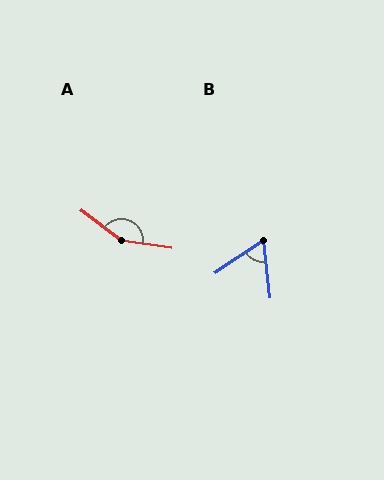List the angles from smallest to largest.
B (63°), A (152°).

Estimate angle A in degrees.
Approximately 152 degrees.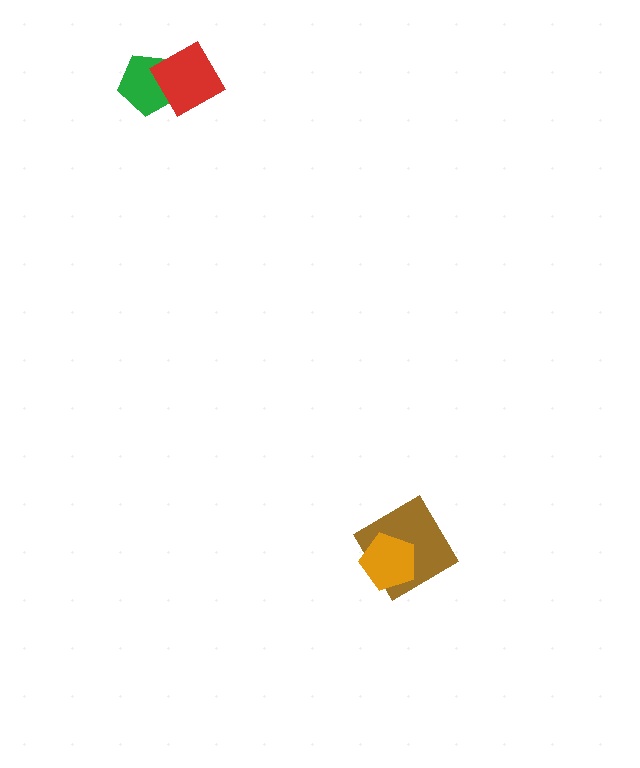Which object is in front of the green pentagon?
The red diamond is in front of the green pentagon.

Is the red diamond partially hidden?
No, no other shape covers it.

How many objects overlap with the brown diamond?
1 object overlaps with the brown diamond.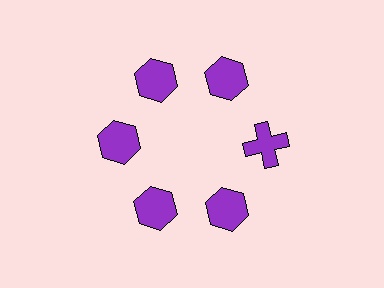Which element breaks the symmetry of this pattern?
The purple cross at roughly the 3 o'clock position breaks the symmetry. All other shapes are purple hexagons.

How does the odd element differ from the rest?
It has a different shape: cross instead of hexagon.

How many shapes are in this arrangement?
There are 6 shapes arranged in a ring pattern.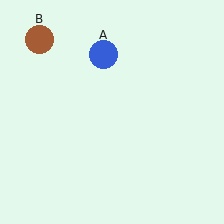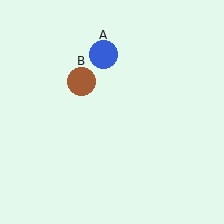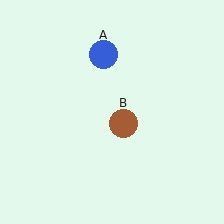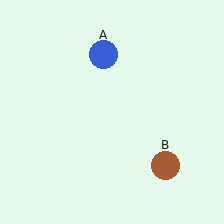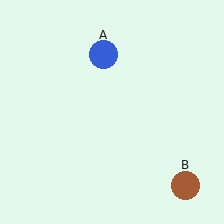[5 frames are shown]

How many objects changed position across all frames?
1 object changed position: brown circle (object B).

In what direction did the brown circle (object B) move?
The brown circle (object B) moved down and to the right.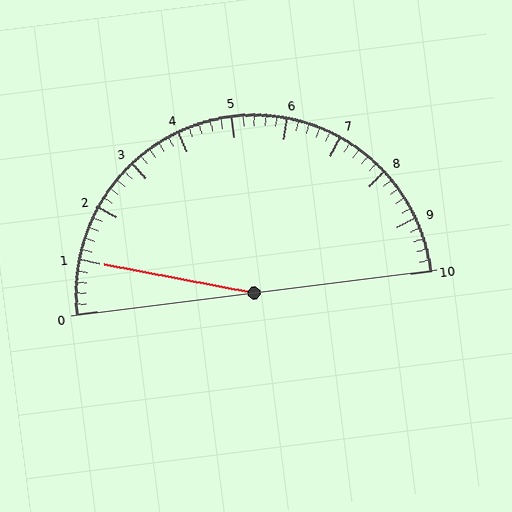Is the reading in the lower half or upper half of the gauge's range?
The reading is in the lower half of the range (0 to 10).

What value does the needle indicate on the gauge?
The needle indicates approximately 1.0.